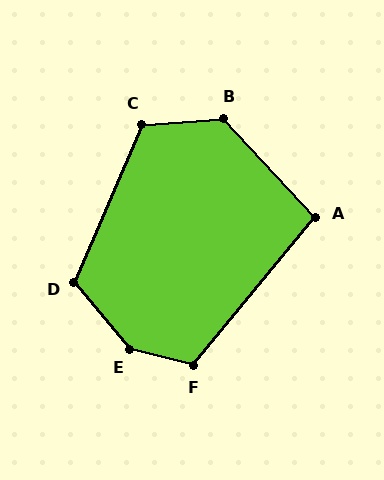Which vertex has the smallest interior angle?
A, at approximately 98 degrees.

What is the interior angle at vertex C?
Approximately 118 degrees (obtuse).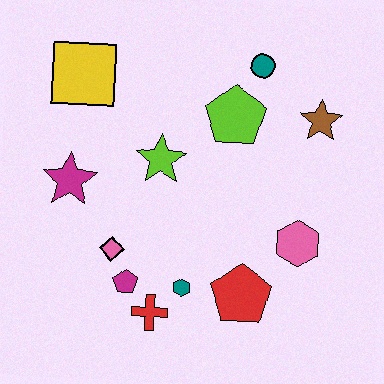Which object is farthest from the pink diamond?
The brown star is farthest from the pink diamond.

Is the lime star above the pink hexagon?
Yes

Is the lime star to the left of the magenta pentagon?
No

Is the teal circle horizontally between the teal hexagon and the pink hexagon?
Yes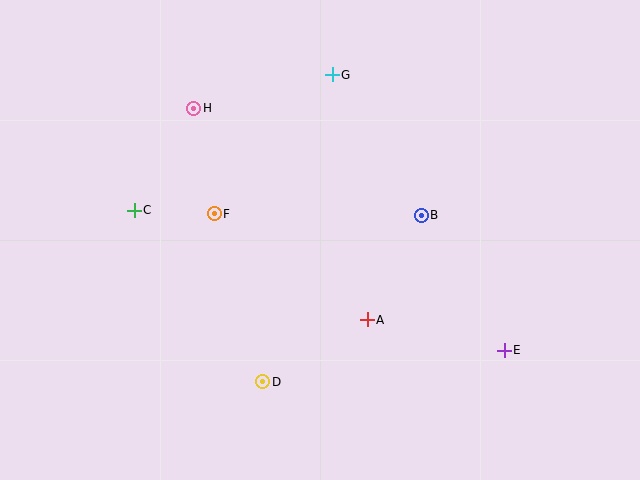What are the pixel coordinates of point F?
Point F is at (214, 214).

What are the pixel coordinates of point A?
Point A is at (367, 320).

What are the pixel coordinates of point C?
Point C is at (134, 210).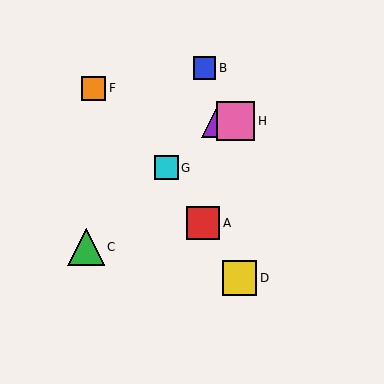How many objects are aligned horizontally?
2 objects (E, H) are aligned horizontally.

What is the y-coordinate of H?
Object H is at y≈121.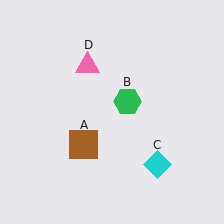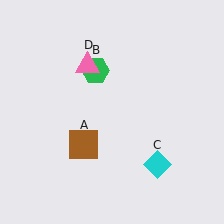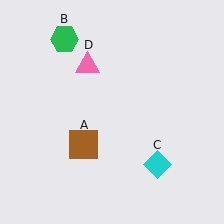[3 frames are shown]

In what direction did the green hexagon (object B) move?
The green hexagon (object B) moved up and to the left.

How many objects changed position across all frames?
1 object changed position: green hexagon (object B).